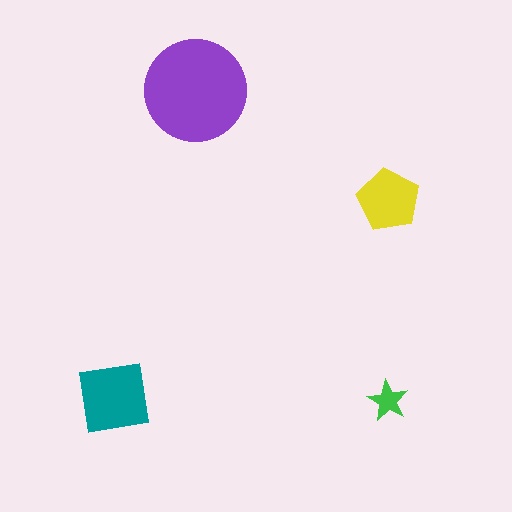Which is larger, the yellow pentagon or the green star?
The yellow pentagon.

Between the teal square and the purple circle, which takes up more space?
The purple circle.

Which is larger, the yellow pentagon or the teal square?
The teal square.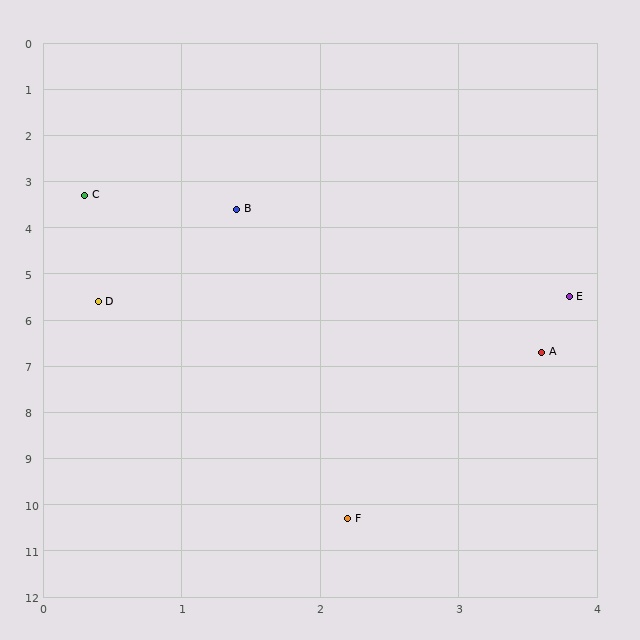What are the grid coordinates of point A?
Point A is at approximately (3.6, 6.7).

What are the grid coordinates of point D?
Point D is at approximately (0.4, 5.6).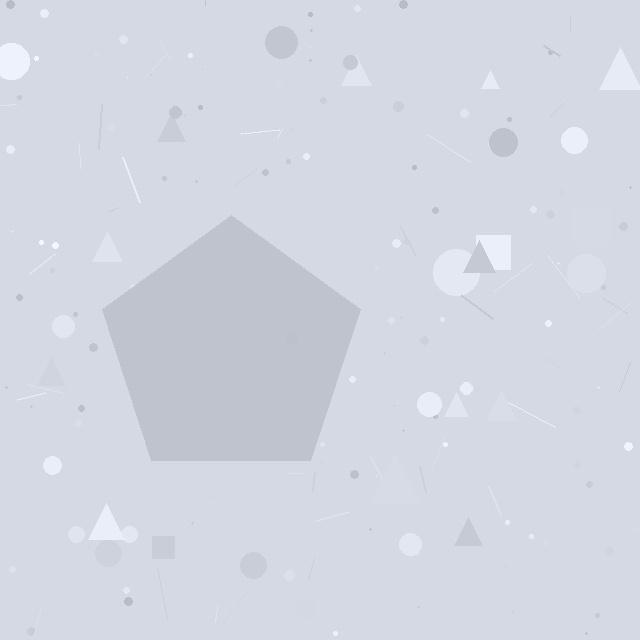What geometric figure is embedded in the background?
A pentagon is embedded in the background.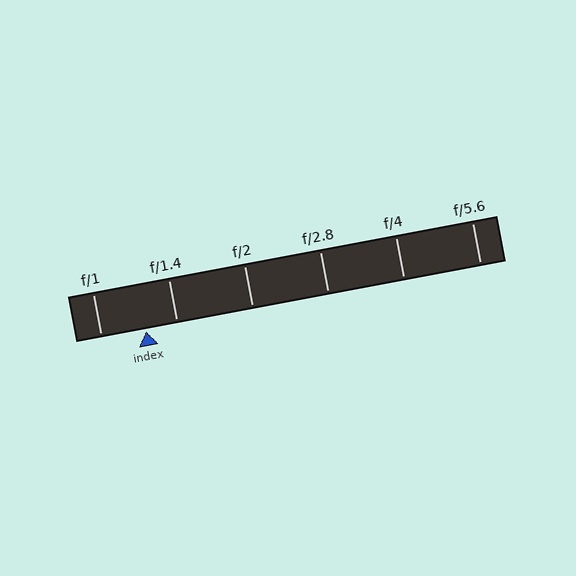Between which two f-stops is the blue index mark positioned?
The index mark is between f/1 and f/1.4.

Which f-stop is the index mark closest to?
The index mark is closest to f/1.4.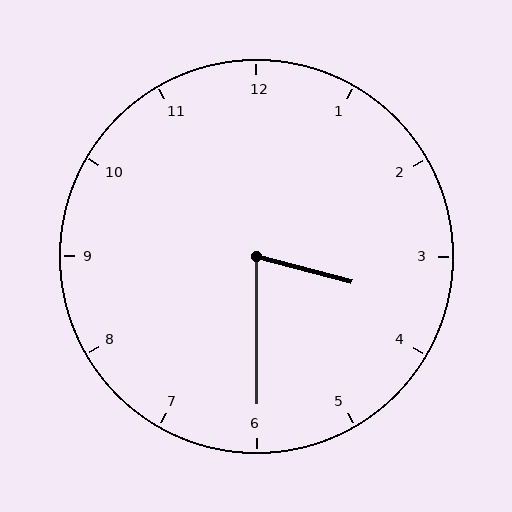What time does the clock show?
3:30.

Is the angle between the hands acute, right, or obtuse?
It is acute.